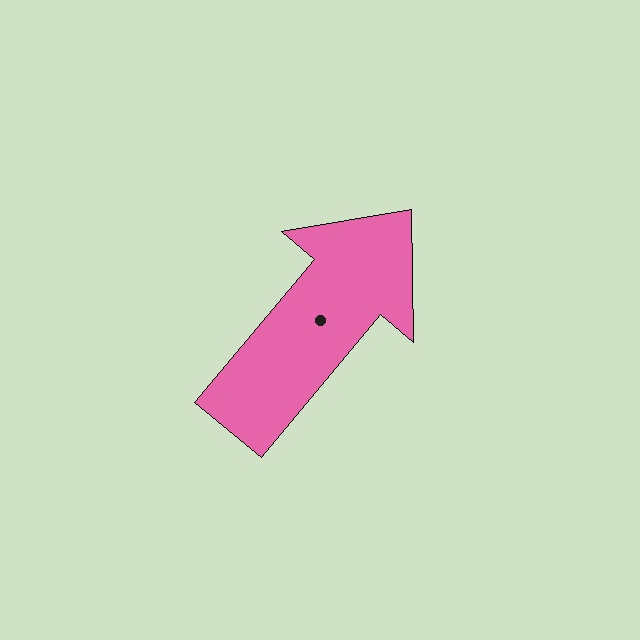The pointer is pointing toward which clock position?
Roughly 1 o'clock.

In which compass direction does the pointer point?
Northeast.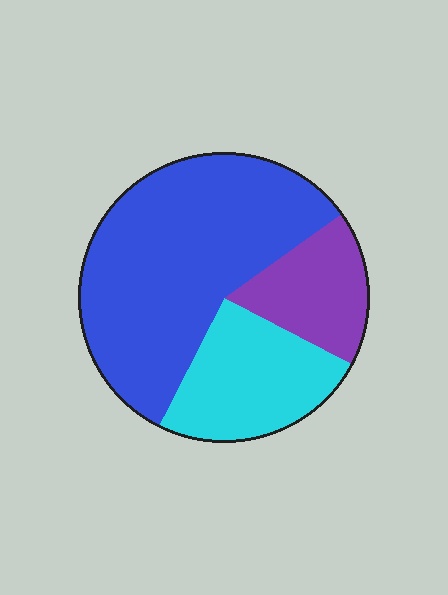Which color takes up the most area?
Blue, at roughly 60%.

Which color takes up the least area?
Purple, at roughly 15%.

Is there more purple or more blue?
Blue.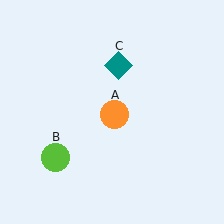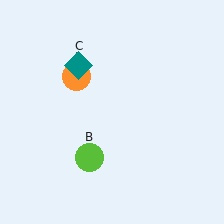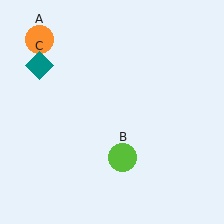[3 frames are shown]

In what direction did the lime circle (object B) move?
The lime circle (object B) moved right.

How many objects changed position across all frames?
3 objects changed position: orange circle (object A), lime circle (object B), teal diamond (object C).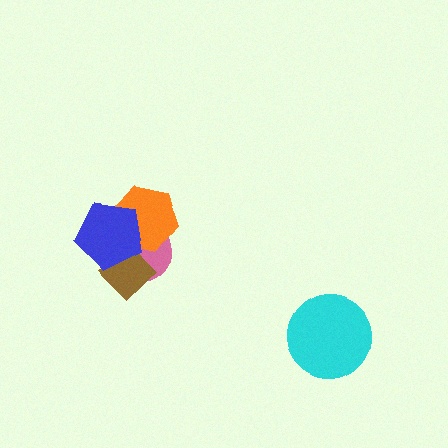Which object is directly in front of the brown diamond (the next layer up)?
The orange hexagon is directly in front of the brown diamond.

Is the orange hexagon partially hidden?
Yes, it is partially covered by another shape.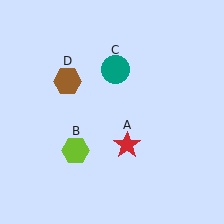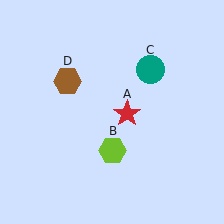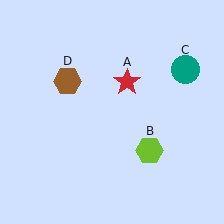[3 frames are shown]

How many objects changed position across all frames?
3 objects changed position: red star (object A), lime hexagon (object B), teal circle (object C).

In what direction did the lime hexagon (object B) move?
The lime hexagon (object B) moved right.